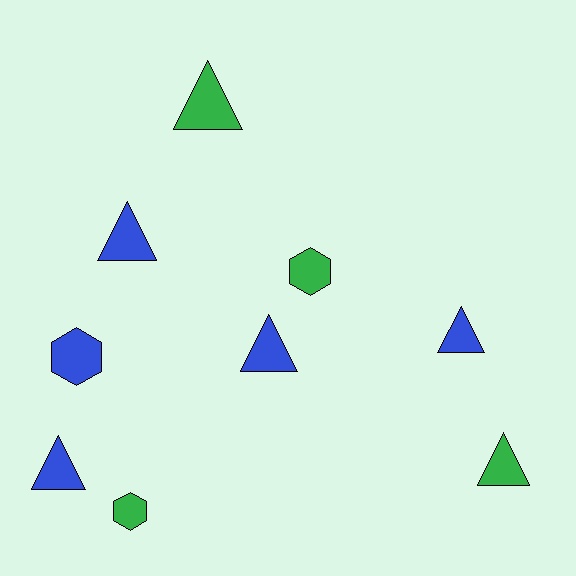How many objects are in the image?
There are 9 objects.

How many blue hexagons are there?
There is 1 blue hexagon.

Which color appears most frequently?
Blue, with 5 objects.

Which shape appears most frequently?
Triangle, with 6 objects.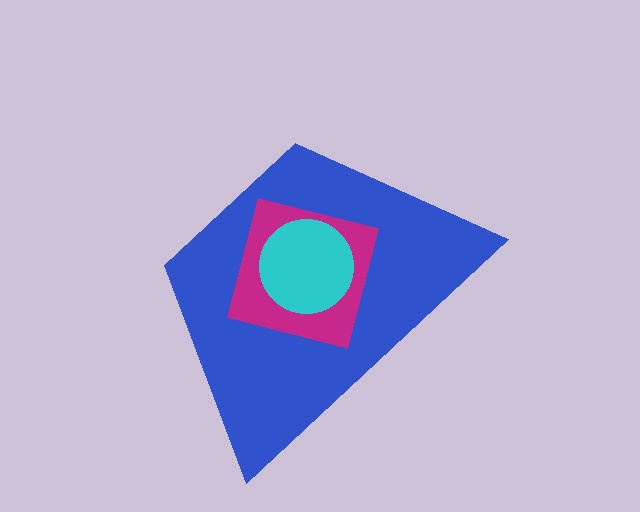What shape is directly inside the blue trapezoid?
The magenta square.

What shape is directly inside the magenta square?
The cyan circle.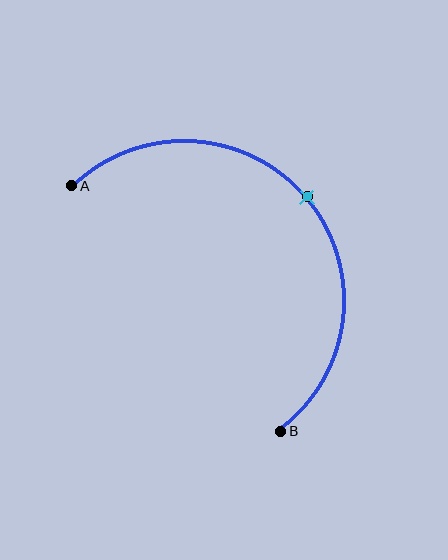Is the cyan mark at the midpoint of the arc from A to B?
Yes. The cyan mark lies on the arc at equal arc-length from both A and B — it is the arc midpoint.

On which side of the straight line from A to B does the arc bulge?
The arc bulges above and to the right of the straight line connecting A and B.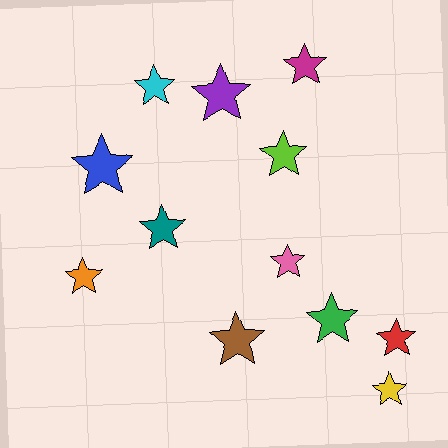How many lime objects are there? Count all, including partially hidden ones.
There is 1 lime object.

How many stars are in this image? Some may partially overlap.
There are 12 stars.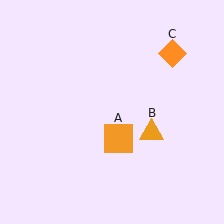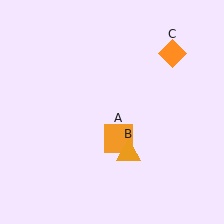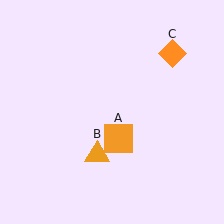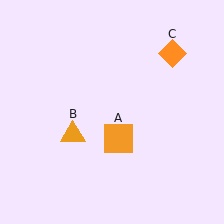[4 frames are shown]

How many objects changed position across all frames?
1 object changed position: orange triangle (object B).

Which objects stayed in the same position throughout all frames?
Orange square (object A) and orange diamond (object C) remained stationary.